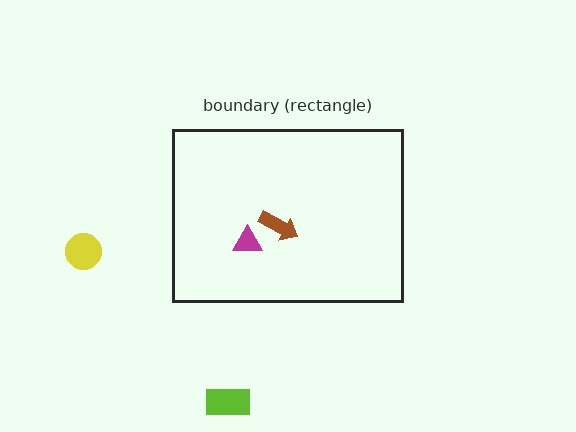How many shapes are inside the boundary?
2 inside, 2 outside.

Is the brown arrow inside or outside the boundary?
Inside.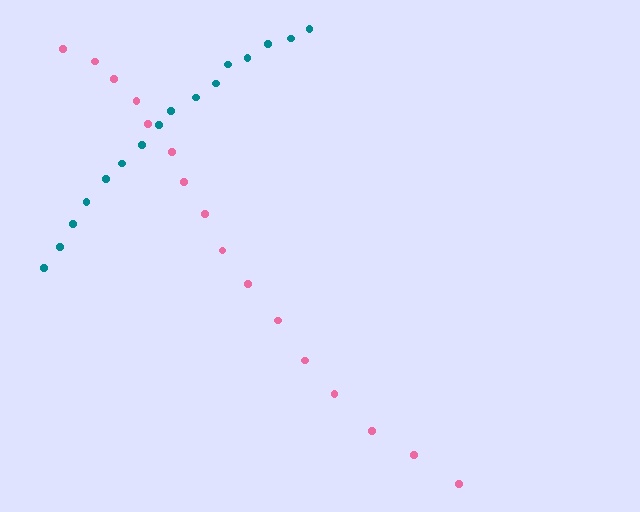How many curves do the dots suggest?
There are 2 distinct paths.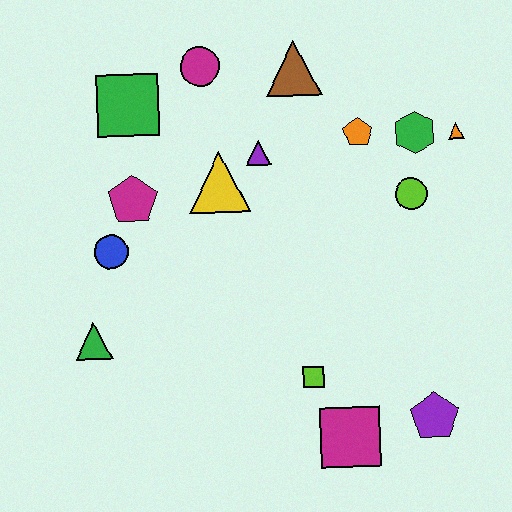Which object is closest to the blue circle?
The magenta pentagon is closest to the blue circle.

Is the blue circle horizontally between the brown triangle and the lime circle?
No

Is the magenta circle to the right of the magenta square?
No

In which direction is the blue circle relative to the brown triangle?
The blue circle is to the left of the brown triangle.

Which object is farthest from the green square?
The purple pentagon is farthest from the green square.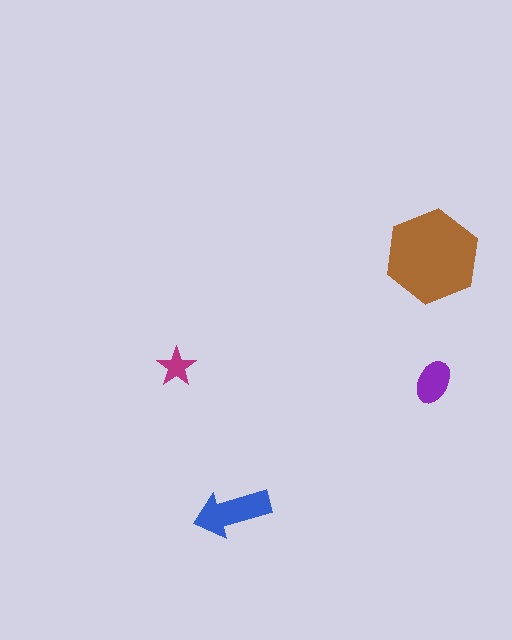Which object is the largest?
The brown hexagon.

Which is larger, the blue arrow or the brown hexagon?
The brown hexagon.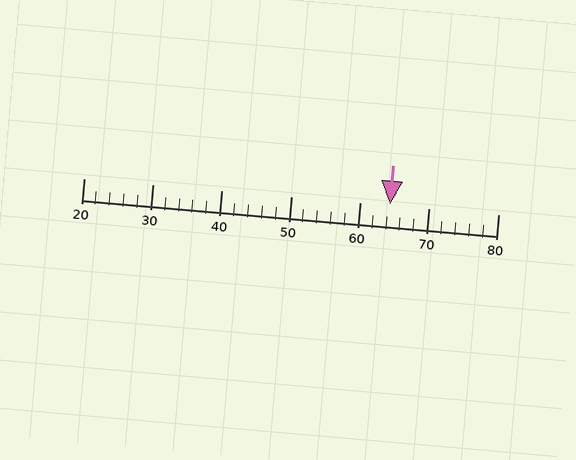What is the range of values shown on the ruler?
The ruler shows values from 20 to 80.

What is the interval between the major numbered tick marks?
The major tick marks are spaced 10 units apart.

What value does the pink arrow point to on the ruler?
The pink arrow points to approximately 64.